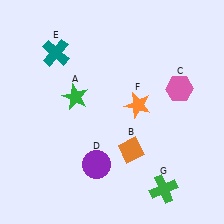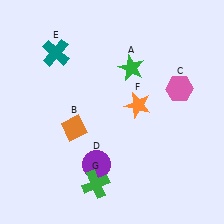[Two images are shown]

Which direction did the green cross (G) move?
The green cross (G) moved left.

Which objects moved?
The objects that moved are: the green star (A), the orange diamond (B), the green cross (G).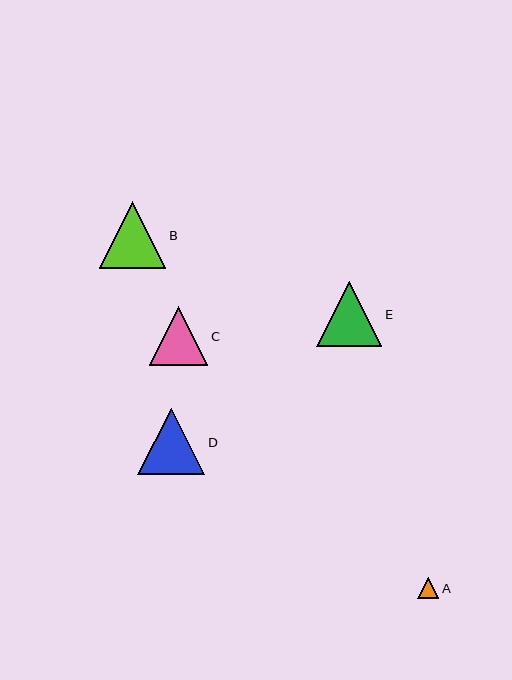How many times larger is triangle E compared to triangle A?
Triangle E is approximately 3.0 times the size of triangle A.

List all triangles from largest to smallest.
From largest to smallest: D, B, E, C, A.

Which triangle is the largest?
Triangle D is the largest with a size of approximately 67 pixels.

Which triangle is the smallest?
Triangle A is the smallest with a size of approximately 22 pixels.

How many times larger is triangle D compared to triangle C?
Triangle D is approximately 1.1 times the size of triangle C.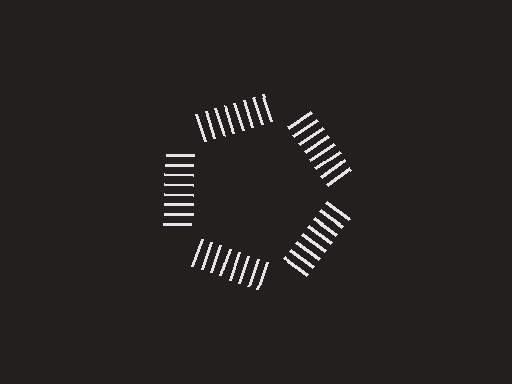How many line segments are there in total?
40 — 8 along each of the 5 edges.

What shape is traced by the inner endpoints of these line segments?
An illusory pentagon — the line segments terminate on its edges but no continuous stroke is drawn.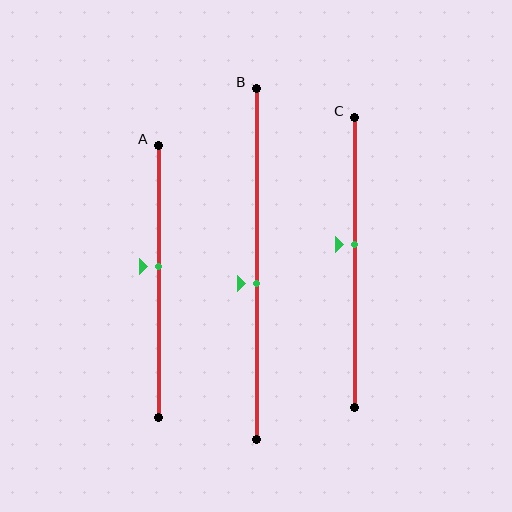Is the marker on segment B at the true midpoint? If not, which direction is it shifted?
No, the marker on segment B is shifted downward by about 5% of the segment length.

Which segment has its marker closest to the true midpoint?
Segment B has its marker closest to the true midpoint.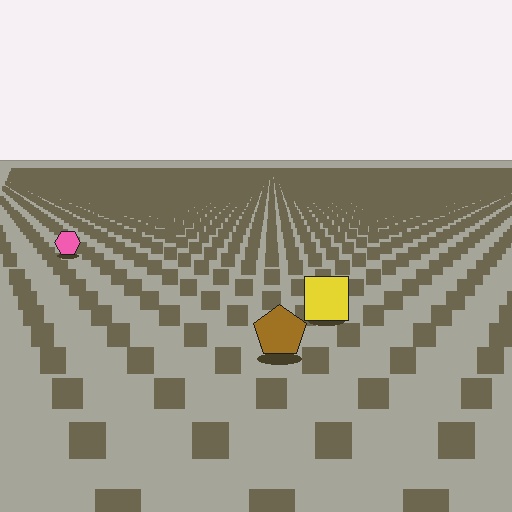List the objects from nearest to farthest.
From nearest to farthest: the brown pentagon, the yellow square, the pink hexagon.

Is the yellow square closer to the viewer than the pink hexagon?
Yes. The yellow square is closer — you can tell from the texture gradient: the ground texture is coarser near it.